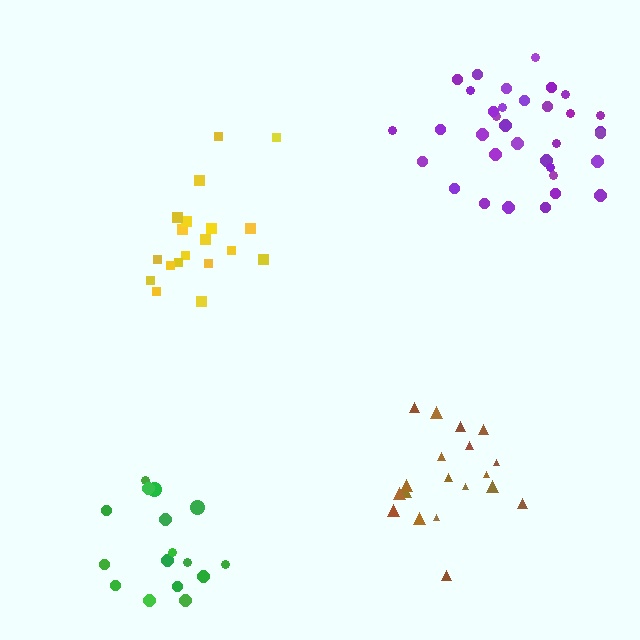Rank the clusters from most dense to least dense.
purple, brown, yellow, green.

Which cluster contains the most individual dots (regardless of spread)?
Purple (34).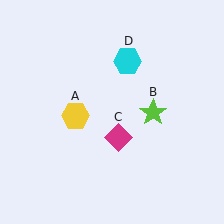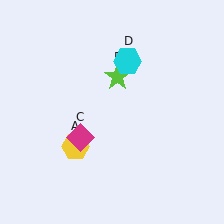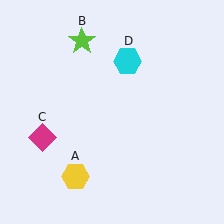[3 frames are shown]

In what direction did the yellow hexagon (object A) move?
The yellow hexagon (object A) moved down.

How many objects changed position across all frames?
3 objects changed position: yellow hexagon (object A), lime star (object B), magenta diamond (object C).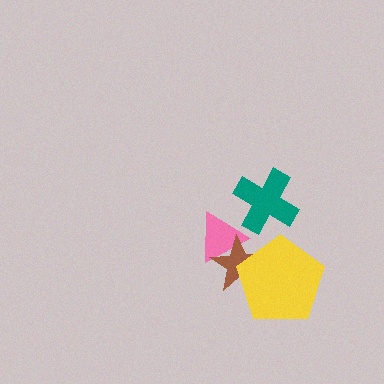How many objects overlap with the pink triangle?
1 object overlaps with the pink triangle.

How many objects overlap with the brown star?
2 objects overlap with the brown star.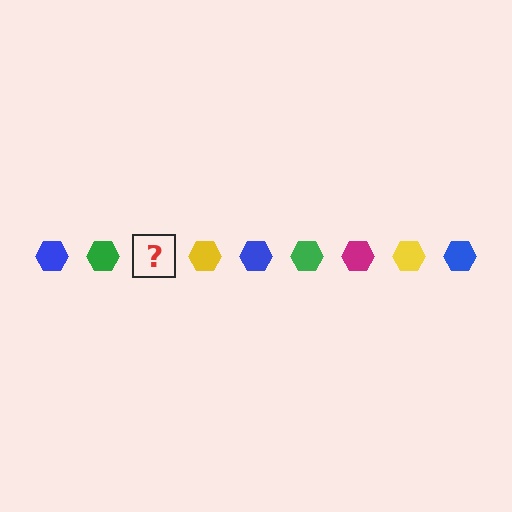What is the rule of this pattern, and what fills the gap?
The rule is that the pattern cycles through blue, green, magenta, yellow hexagons. The gap should be filled with a magenta hexagon.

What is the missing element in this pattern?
The missing element is a magenta hexagon.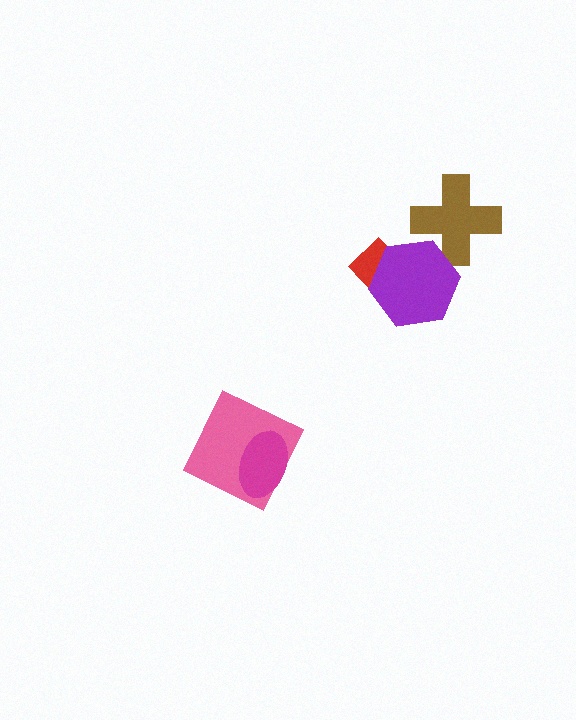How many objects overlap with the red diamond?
1 object overlaps with the red diamond.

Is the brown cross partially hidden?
Yes, it is partially covered by another shape.